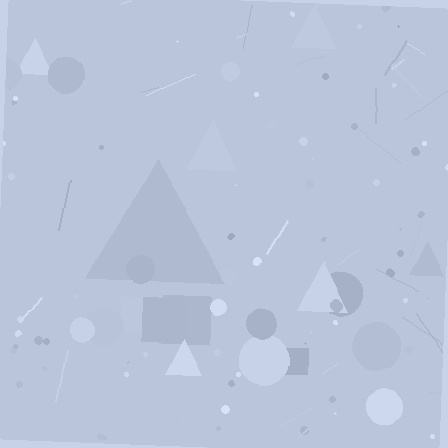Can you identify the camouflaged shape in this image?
The camouflaged shape is a triangle.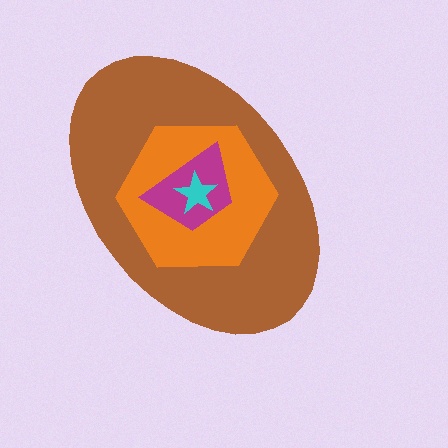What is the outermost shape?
The brown ellipse.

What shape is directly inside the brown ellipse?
The orange hexagon.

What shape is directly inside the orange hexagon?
The magenta trapezoid.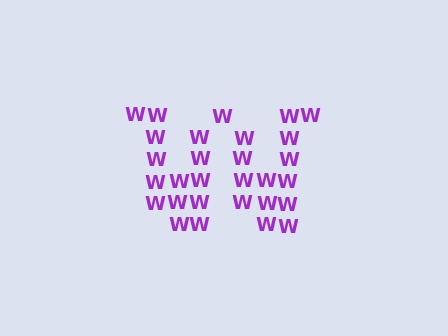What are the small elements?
The small elements are letter W's.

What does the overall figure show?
The overall figure shows the letter W.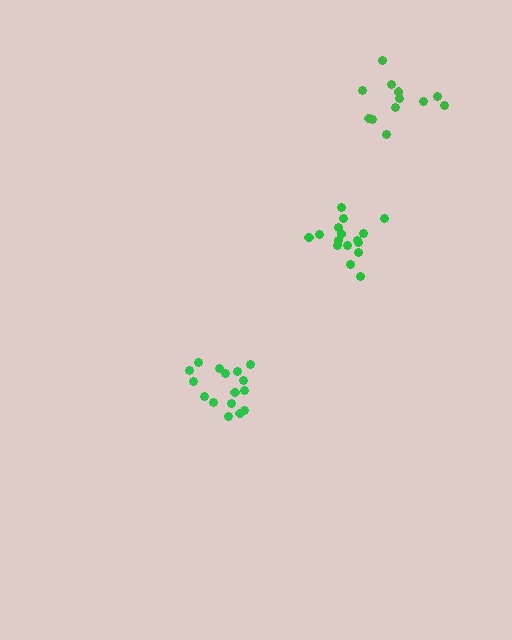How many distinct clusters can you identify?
There are 3 distinct clusters.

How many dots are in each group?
Group 1: 16 dots, Group 2: 12 dots, Group 3: 16 dots (44 total).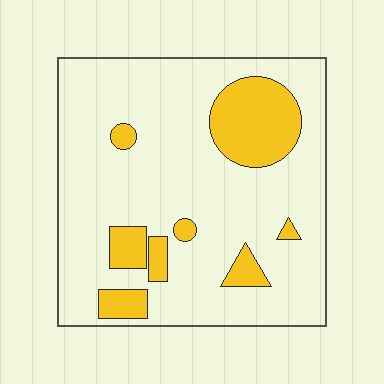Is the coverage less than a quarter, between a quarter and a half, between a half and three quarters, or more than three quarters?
Less than a quarter.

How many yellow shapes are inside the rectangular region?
8.